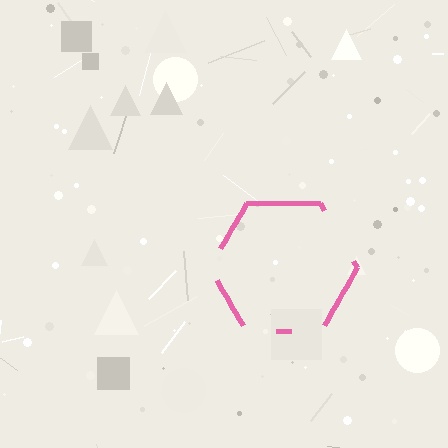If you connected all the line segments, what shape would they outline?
They would outline a hexagon.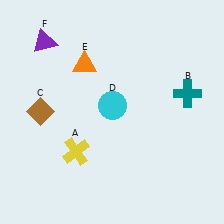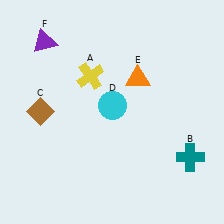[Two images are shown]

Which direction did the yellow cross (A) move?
The yellow cross (A) moved up.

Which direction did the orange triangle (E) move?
The orange triangle (E) moved right.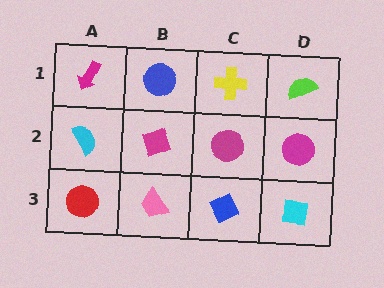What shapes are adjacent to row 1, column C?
A magenta circle (row 2, column C), a blue circle (row 1, column B), a lime semicircle (row 1, column D).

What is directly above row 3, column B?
A magenta diamond.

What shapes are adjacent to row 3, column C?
A magenta circle (row 2, column C), a pink trapezoid (row 3, column B), a cyan square (row 3, column D).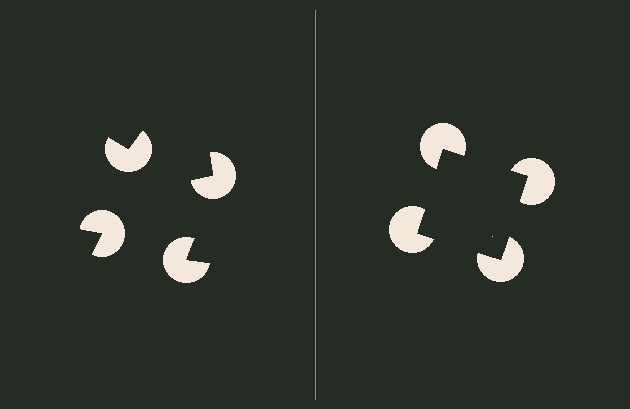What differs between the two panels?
The pac-man discs are positioned identically on both sides; only the wedge orientations differ. On the right they align to a square; on the left they are misaligned.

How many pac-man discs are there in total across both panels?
8 — 4 on each side.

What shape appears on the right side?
An illusory square.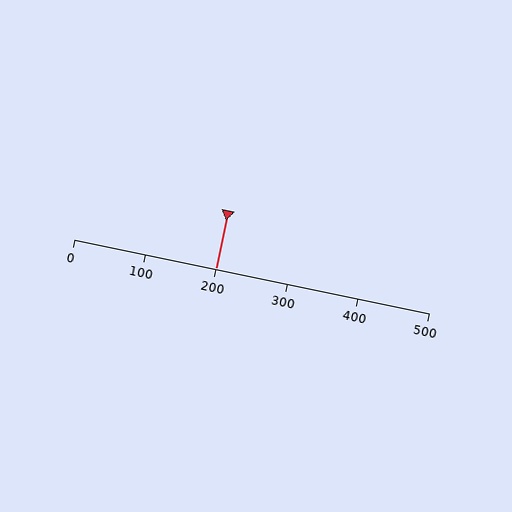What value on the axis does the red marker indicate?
The marker indicates approximately 200.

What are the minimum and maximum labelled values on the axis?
The axis runs from 0 to 500.